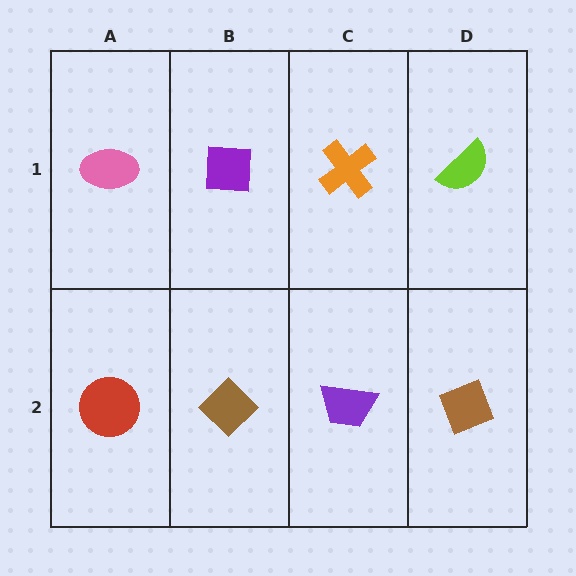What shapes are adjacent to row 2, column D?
A lime semicircle (row 1, column D), a purple trapezoid (row 2, column C).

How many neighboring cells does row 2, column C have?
3.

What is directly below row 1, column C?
A purple trapezoid.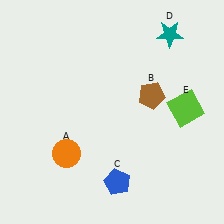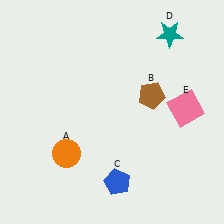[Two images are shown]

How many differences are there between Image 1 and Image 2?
There is 1 difference between the two images.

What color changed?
The square (E) changed from lime in Image 1 to pink in Image 2.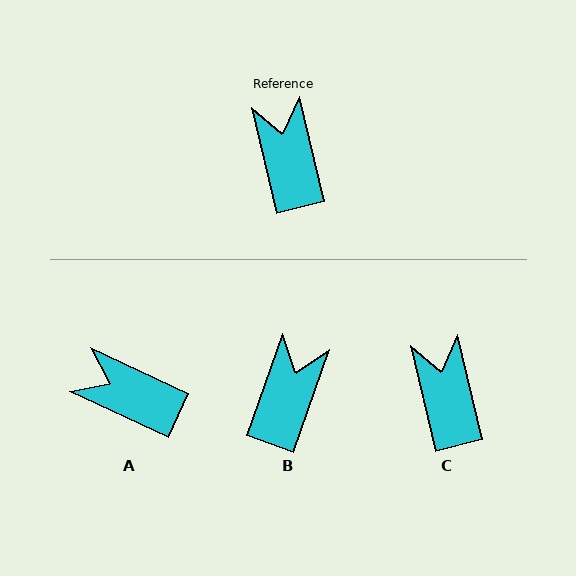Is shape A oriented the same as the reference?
No, it is off by about 51 degrees.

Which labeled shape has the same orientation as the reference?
C.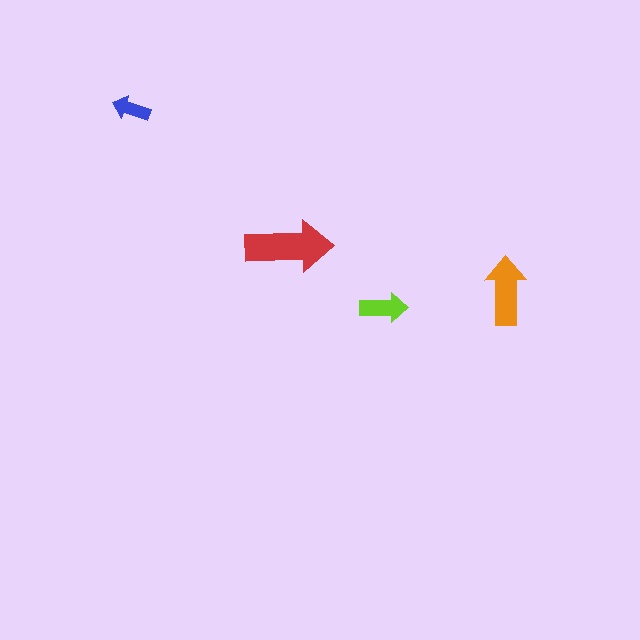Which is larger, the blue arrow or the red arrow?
The red one.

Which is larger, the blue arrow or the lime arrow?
The lime one.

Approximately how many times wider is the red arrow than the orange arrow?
About 1.5 times wider.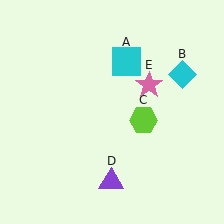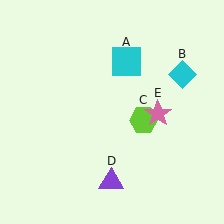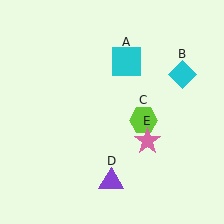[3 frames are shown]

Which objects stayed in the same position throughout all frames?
Cyan square (object A) and cyan diamond (object B) and lime hexagon (object C) and purple triangle (object D) remained stationary.